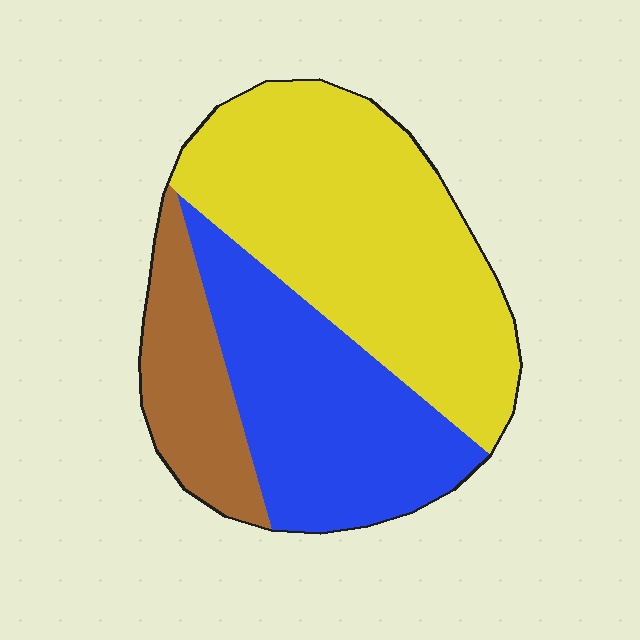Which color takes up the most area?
Yellow, at roughly 50%.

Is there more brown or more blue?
Blue.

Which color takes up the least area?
Brown, at roughly 15%.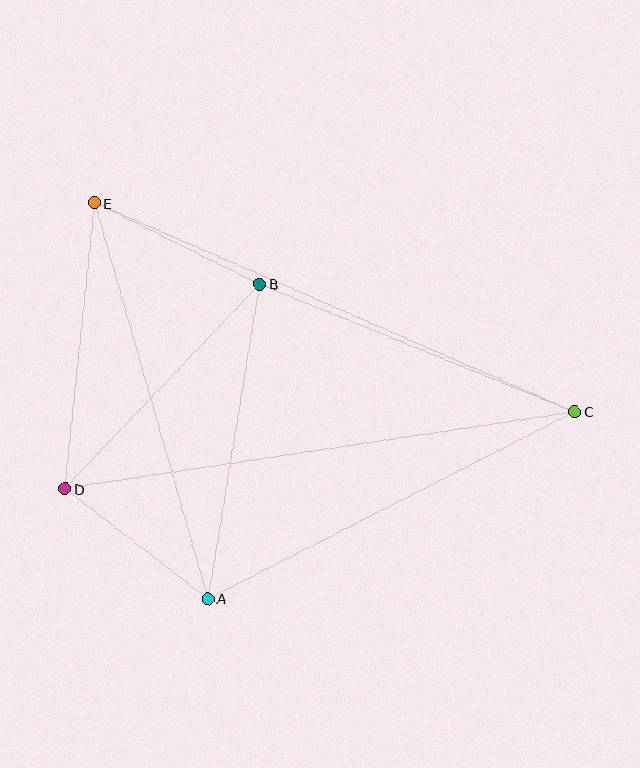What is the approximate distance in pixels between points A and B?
The distance between A and B is approximately 319 pixels.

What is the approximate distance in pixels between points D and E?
The distance between D and E is approximately 287 pixels.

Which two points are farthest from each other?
Points C and E are farthest from each other.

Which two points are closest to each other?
Points A and D are closest to each other.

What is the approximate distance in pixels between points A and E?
The distance between A and E is approximately 412 pixels.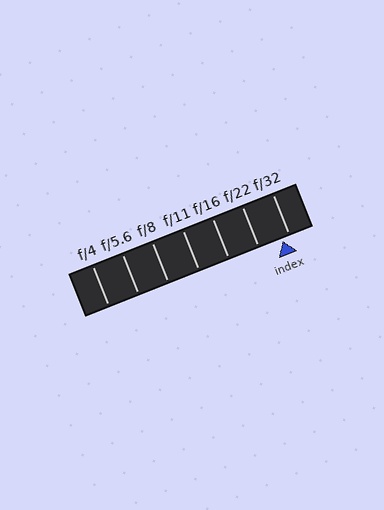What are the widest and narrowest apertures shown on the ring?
The widest aperture shown is f/4 and the narrowest is f/32.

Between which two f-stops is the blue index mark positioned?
The index mark is between f/22 and f/32.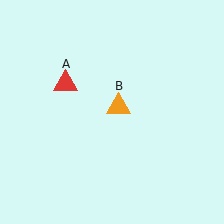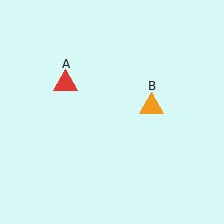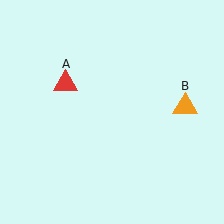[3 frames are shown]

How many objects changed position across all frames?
1 object changed position: orange triangle (object B).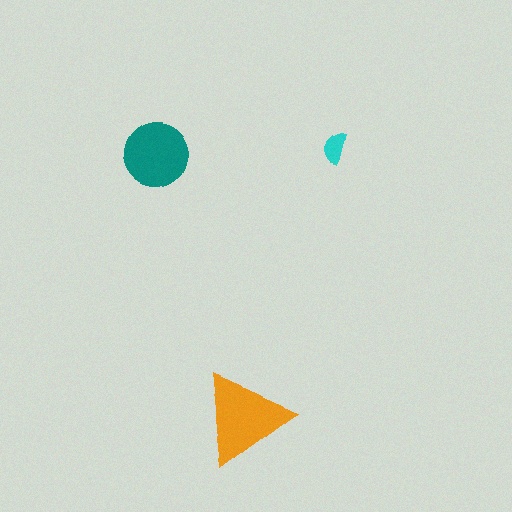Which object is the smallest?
The cyan semicircle.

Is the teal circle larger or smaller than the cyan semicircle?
Larger.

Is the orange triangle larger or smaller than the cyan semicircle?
Larger.